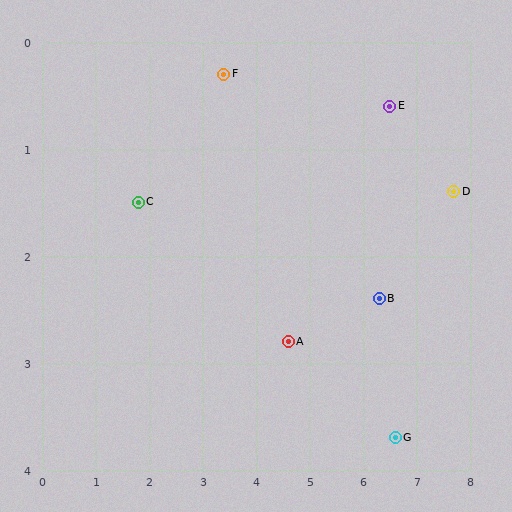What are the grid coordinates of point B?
Point B is at approximately (6.3, 2.4).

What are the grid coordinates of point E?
Point E is at approximately (6.5, 0.6).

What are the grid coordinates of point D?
Point D is at approximately (7.7, 1.4).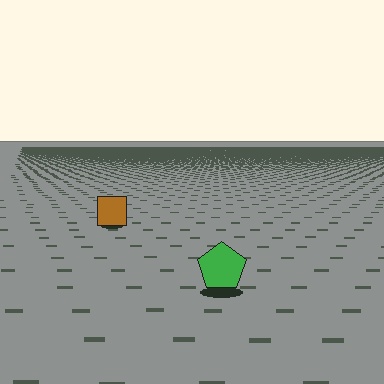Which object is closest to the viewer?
The green pentagon is closest. The texture marks near it are larger and more spread out.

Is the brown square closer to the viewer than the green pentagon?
No. The green pentagon is closer — you can tell from the texture gradient: the ground texture is coarser near it.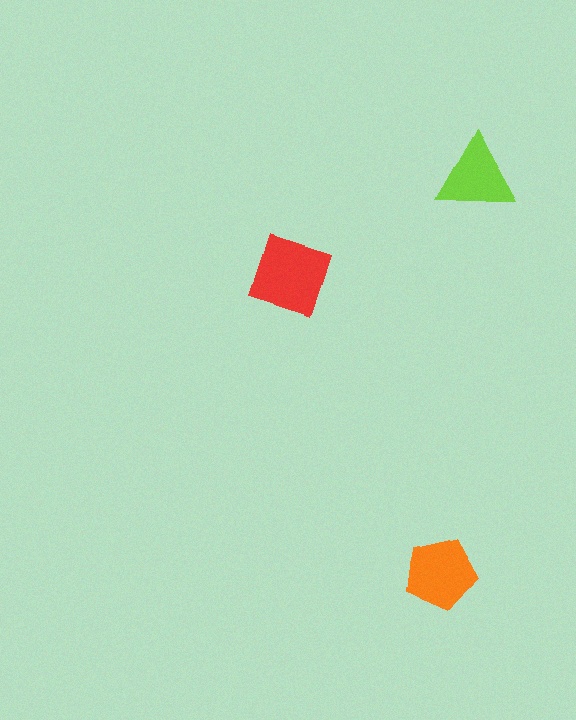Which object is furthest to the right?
The lime triangle is rightmost.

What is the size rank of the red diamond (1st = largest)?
1st.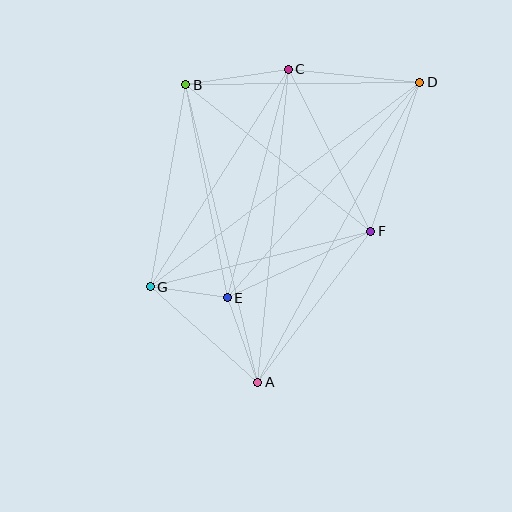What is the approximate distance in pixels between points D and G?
The distance between D and G is approximately 339 pixels.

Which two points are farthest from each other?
Points A and D are farthest from each other.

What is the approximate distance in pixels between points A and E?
The distance between A and E is approximately 90 pixels.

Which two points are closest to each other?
Points E and G are closest to each other.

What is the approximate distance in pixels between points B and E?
The distance between B and E is approximately 217 pixels.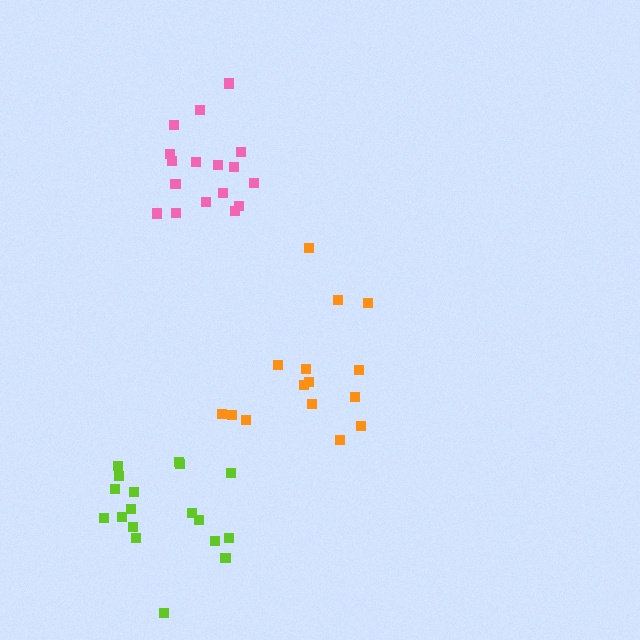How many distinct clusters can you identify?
There are 3 distinct clusters.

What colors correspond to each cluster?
The clusters are colored: lime, pink, orange.